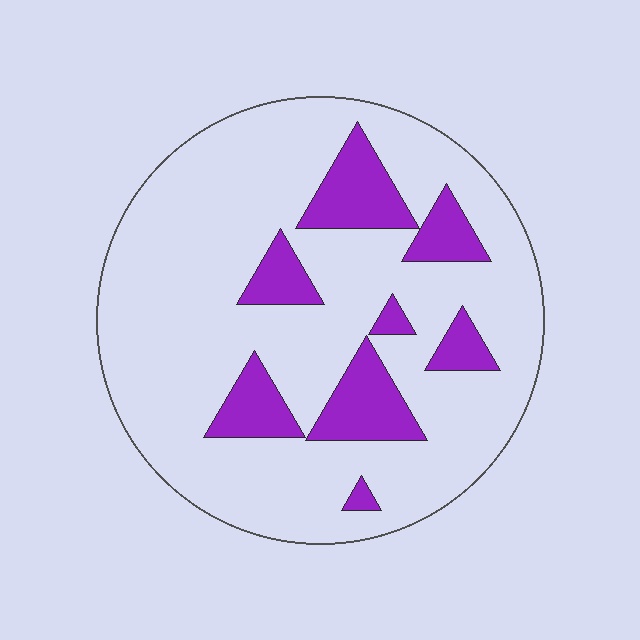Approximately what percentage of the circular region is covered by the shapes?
Approximately 20%.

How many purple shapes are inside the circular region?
8.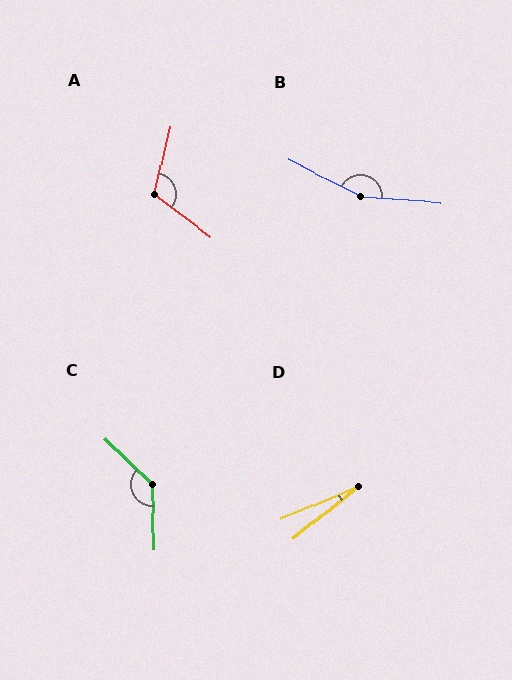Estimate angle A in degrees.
Approximately 114 degrees.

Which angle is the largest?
B, at approximately 158 degrees.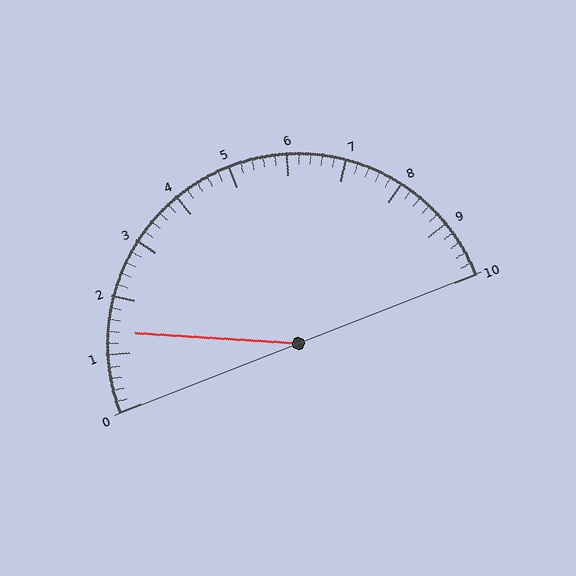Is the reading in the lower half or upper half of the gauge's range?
The reading is in the lower half of the range (0 to 10).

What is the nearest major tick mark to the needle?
The nearest major tick mark is 1.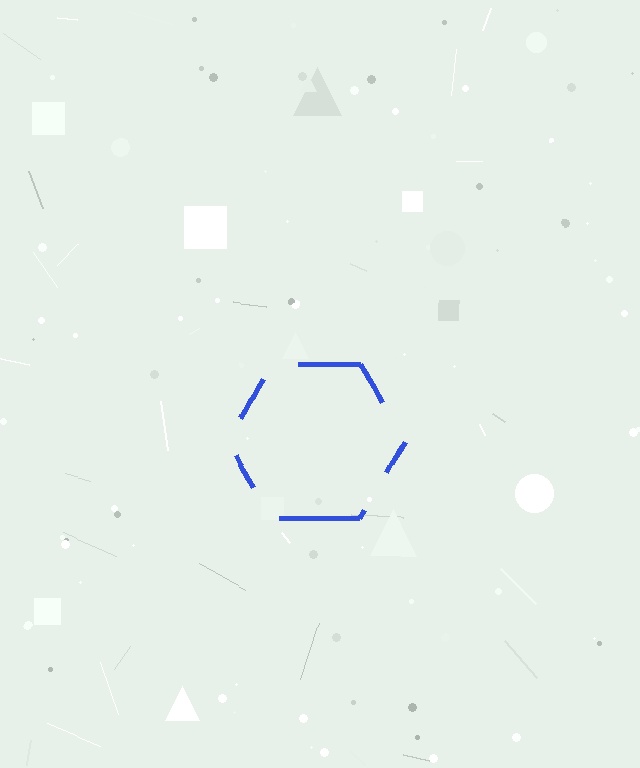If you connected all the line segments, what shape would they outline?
They would outline a hexagon.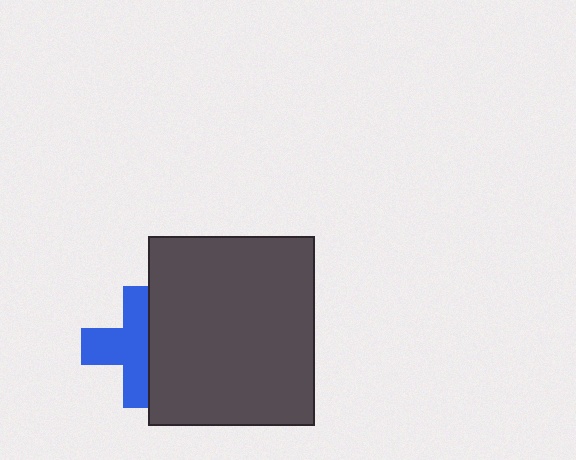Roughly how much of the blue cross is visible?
About half of it is visible (roughly 60%).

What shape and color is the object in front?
The object in front is a dark gray rectangle.